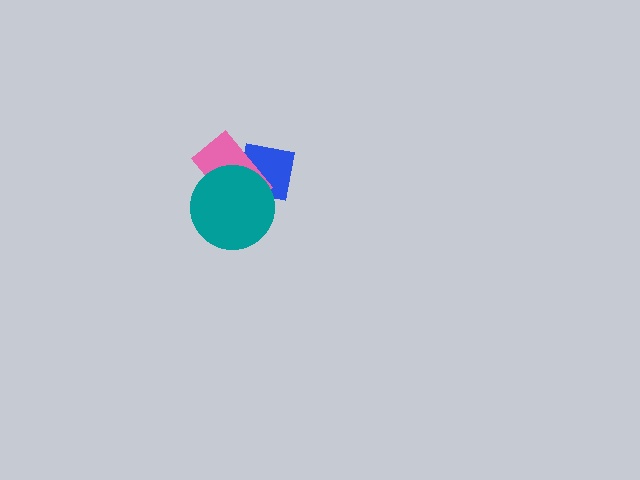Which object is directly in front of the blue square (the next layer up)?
The pink rectangle is directly in front of the blue square.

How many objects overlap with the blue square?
2 objects overlap with the blue square.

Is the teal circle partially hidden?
No, no other shape covers it.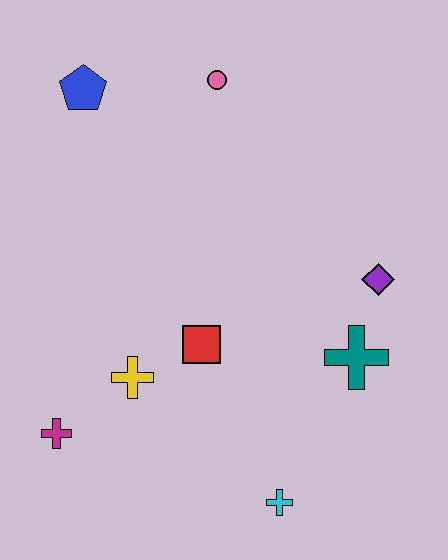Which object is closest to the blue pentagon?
The pink circle is closest to the blue pentagon.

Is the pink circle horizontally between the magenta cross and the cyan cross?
Yes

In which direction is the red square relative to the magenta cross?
The red square is to the right of the magenta cross.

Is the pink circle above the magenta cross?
Yes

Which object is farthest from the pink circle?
The cyan cross is farthest from the pink circle.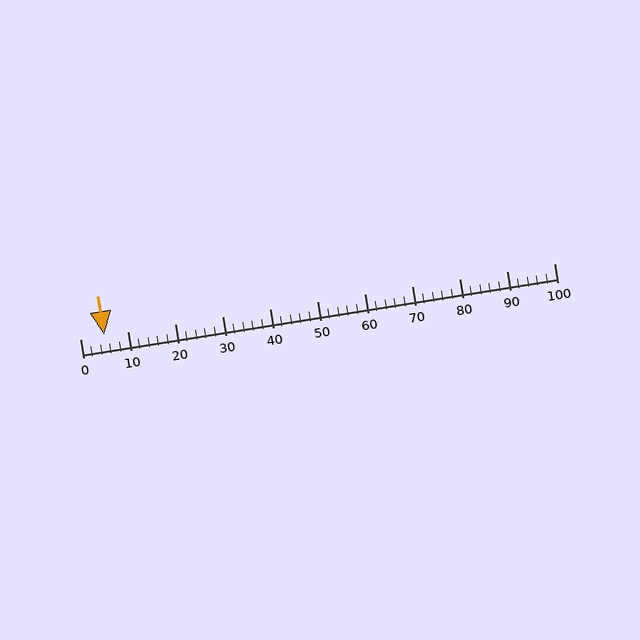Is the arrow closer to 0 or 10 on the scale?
The arrow is closer to 10.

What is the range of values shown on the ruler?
The ruler shows values from 0 to 100.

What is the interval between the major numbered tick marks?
The major tick marks are spaced 10 units apart.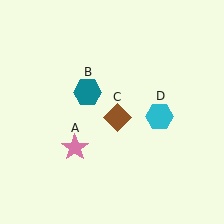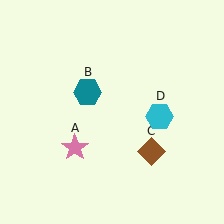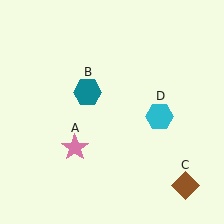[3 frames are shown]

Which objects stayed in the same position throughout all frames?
Pink star (object A) and teal hexagon (object B) and cyan hexagon (object D) remained stationary.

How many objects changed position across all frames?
1 object changed position: brown diamond (object C).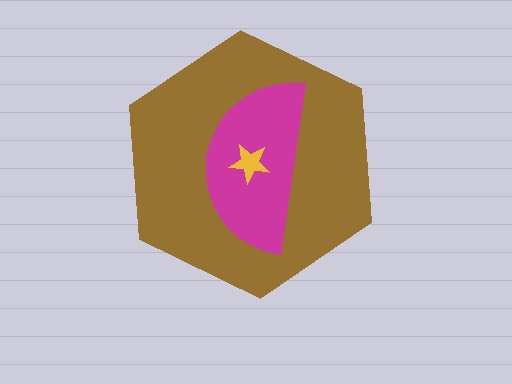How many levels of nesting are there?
3.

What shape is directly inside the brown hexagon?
The magenta semicircle.